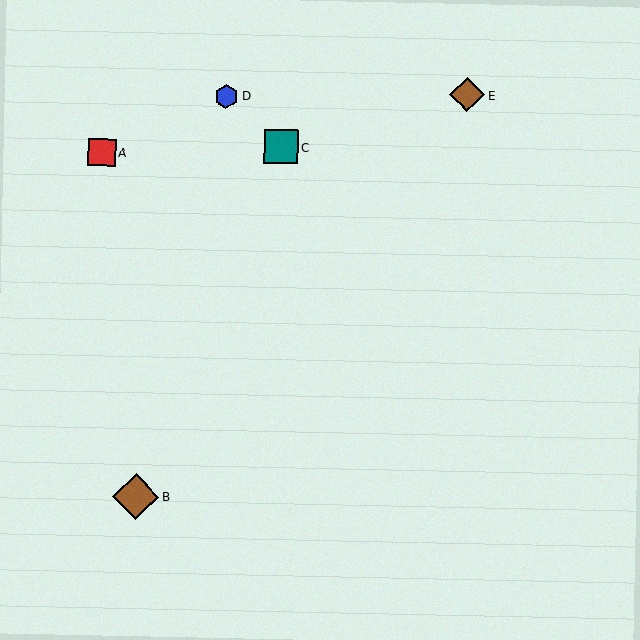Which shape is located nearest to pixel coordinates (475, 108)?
The brown diamond (labeled E) at (467, 95) is nearest to that location.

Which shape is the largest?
The brown diamond (labeled B) is the largest.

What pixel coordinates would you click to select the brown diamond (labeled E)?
Click at (467, 95) to select the brown diamond E.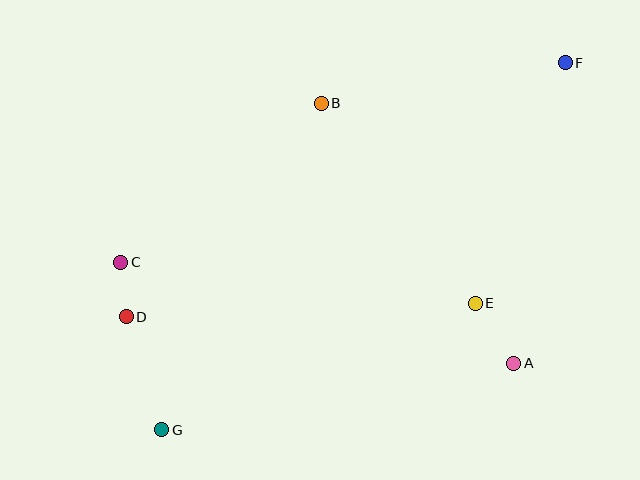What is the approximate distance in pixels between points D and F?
The distance between D and F is approximately 507 pixels.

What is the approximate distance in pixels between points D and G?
The distance between D and G is approximately 119 pixels.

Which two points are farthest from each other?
Points F and G are farthest from each other.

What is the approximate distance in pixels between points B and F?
The distance between B and F is approximately 247 pixels.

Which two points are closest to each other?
Points C and D are closest to each other.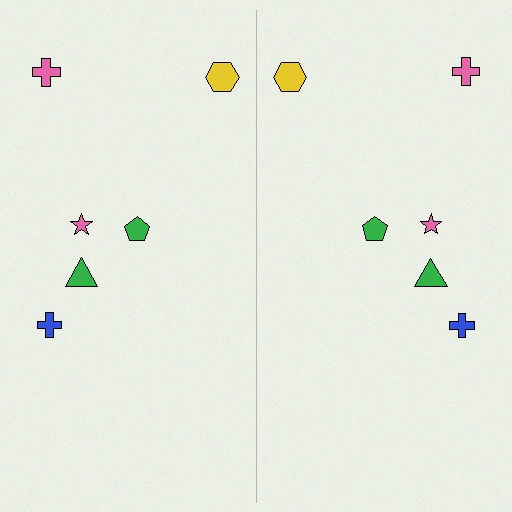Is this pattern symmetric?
Yes, this pattern has bilateral (reflection) symmetry.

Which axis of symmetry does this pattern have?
The pattern has a vertical axis of symmetry running through the center of the image.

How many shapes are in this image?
There are 12 shapes in this image.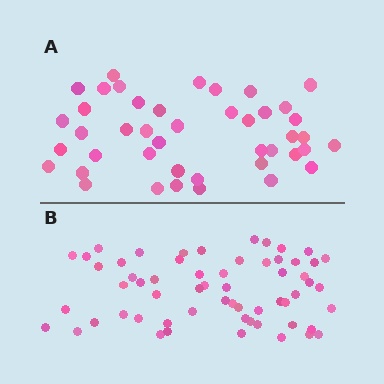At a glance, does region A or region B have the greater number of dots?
Region B (the bottom region) has more dots.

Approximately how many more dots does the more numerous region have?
Region B has approximately 15 more dots than region A.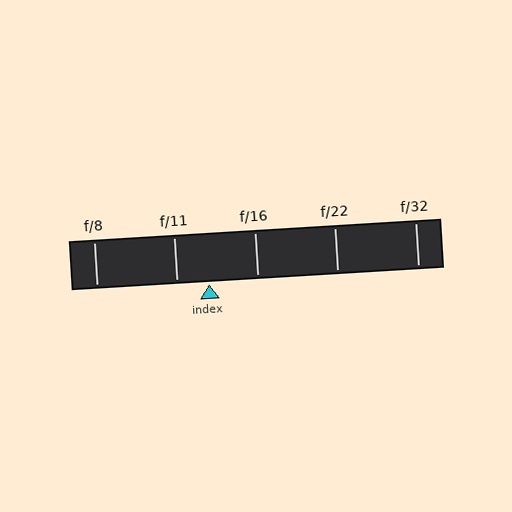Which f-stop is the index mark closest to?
The index mark is closest to f/11.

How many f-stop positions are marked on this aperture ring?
There are 5 f-stop positions marked.